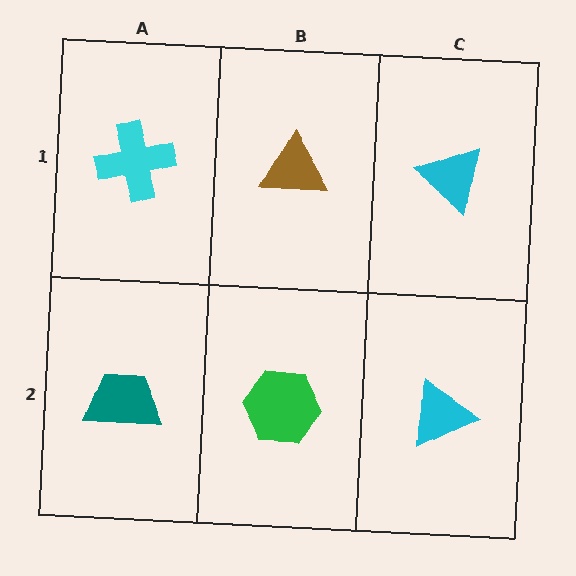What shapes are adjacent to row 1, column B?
A green hexagon (row 2, column B), a cyan cross (row 1, column A), a cyan triangle (row 1, column C).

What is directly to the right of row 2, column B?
A cyan triangle.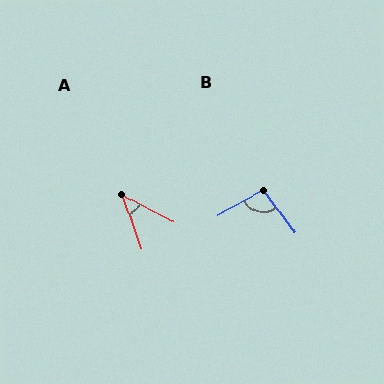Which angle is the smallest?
A, at approximately 42 degrees.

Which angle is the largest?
B, at approximately 99 degrees.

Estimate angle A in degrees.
Approximately 42 degrees.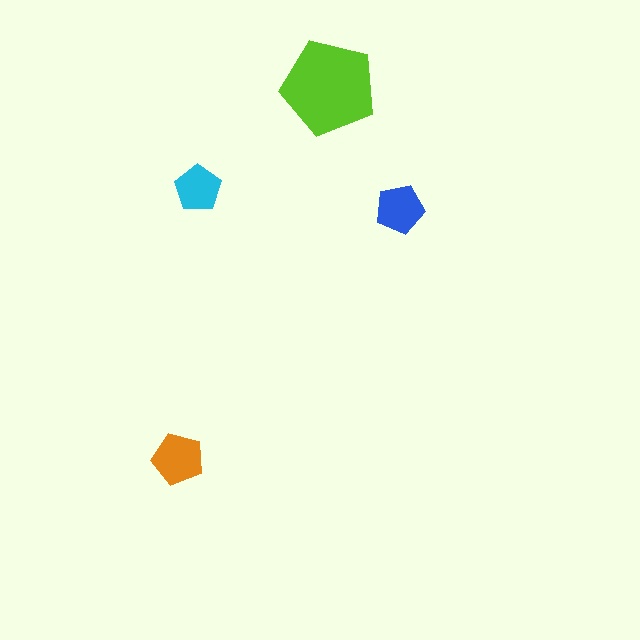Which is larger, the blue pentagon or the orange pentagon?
The orange one.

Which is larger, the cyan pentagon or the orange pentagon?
The orange one.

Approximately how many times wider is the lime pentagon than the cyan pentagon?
About 2 times wider.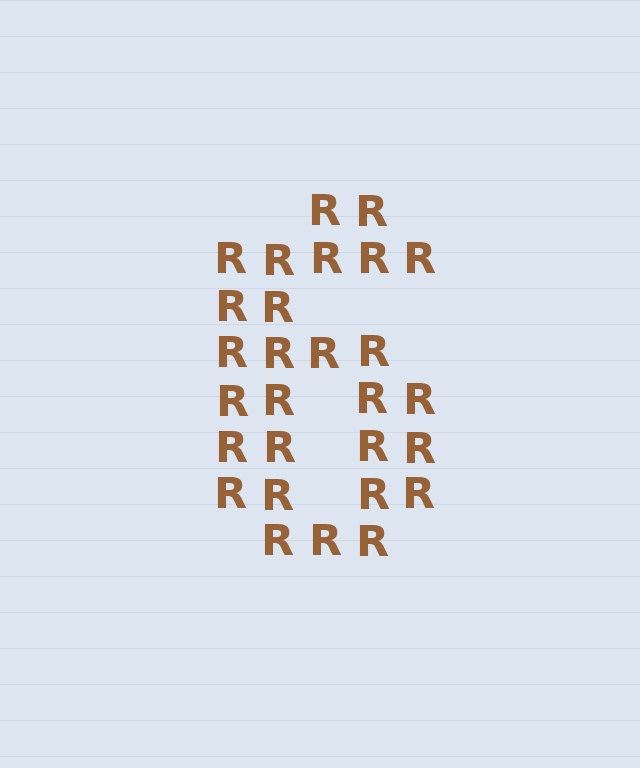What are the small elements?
The small elements are letter R's.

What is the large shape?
The large shape is the digit 6.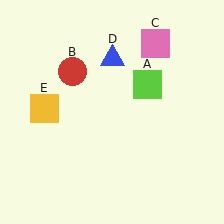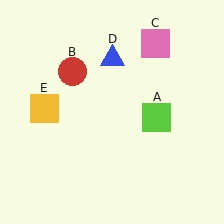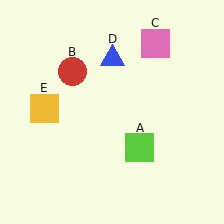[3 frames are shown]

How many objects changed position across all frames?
1 object changed position: lime square (object A).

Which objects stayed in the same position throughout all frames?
Red circle (object B) and pink square (object C) and blue triangle (object D) and yellow square (object E) remained stationary.